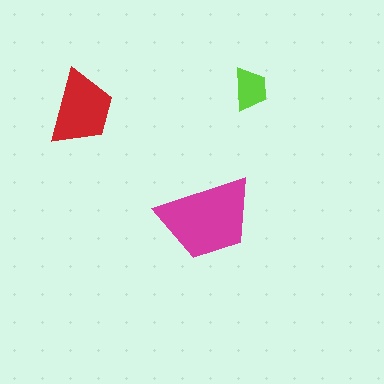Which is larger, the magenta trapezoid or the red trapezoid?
The magenta one.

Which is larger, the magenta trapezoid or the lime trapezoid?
The magenta one.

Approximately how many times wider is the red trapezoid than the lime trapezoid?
About 2 times wider.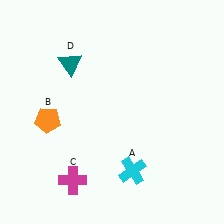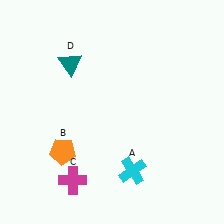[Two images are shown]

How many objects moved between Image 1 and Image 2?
1 object moved between the two images.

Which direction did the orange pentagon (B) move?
The orange pentagon (B) moved down.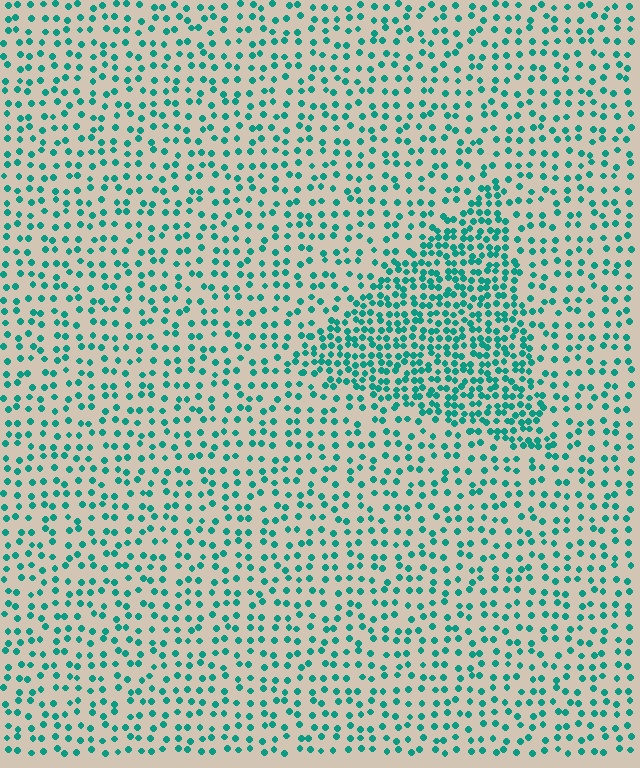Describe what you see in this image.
The image contains small teal elements arranged at two different densities. A triangle-shaped region is visible where the elements are more densely packed than the surrounding area.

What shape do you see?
I see a triangle.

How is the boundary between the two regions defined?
The boundary is defined by a change in element density (approximately 2.1x ratio). All elements are the same color, size, and shape.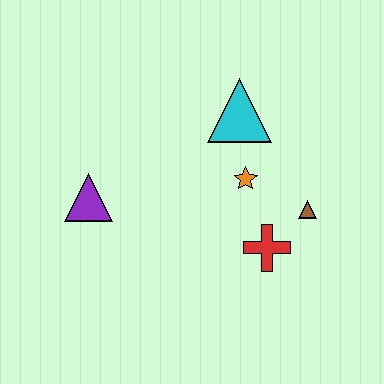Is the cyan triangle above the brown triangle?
Yes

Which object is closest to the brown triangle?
The red cross is closest to the brown triangle.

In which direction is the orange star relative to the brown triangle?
The orange star is to the left of the brown triangle.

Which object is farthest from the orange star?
The purple triangle is farthest from the orange star.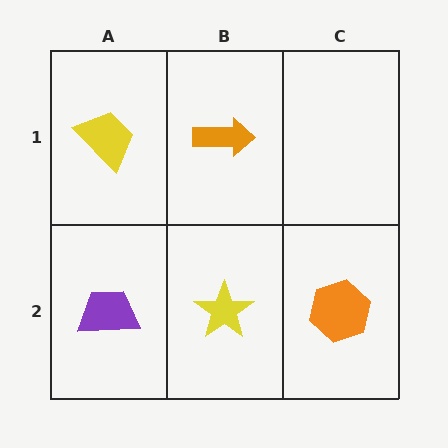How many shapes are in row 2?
3 shapes.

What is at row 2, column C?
An orange hexagon.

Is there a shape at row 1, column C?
No, that cell is empty.